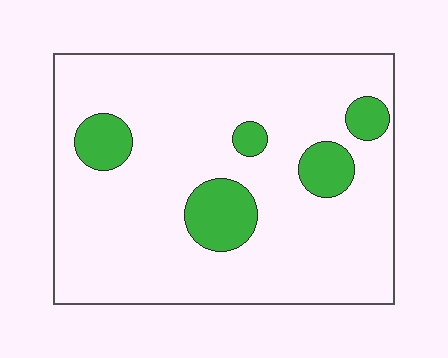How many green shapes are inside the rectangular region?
5.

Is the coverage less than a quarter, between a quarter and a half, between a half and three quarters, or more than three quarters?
Less than a quarter.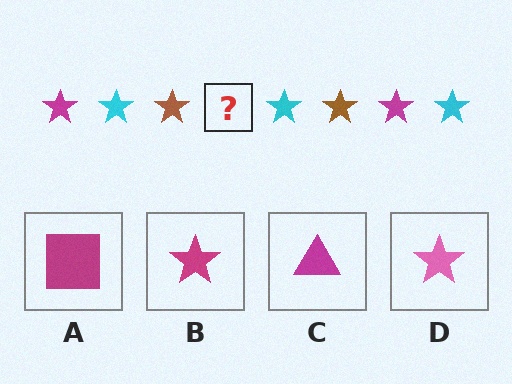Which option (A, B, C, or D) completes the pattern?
B.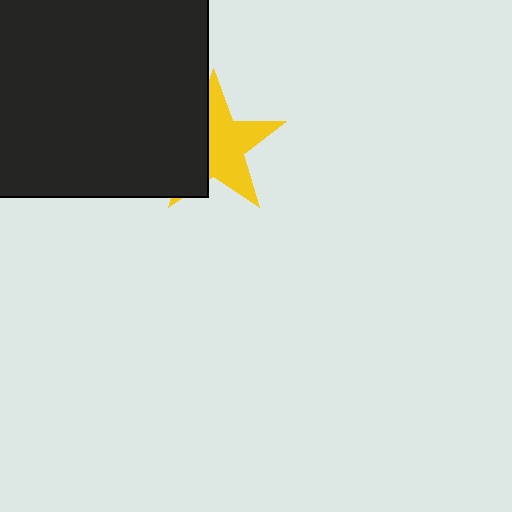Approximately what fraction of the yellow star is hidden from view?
Roughly 43% of the yellow star is hidden behind the black square.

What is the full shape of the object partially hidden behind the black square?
The partially hidden object is a yellow star.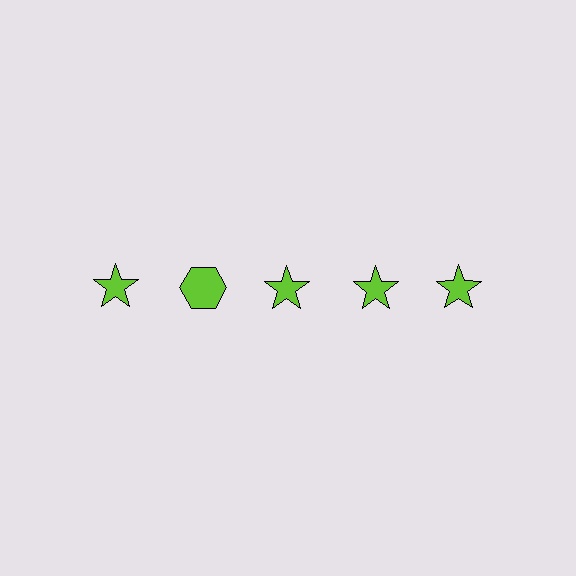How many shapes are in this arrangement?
There are 5 shapes arranged in a grid pattern.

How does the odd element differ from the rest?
It has a different shape: hexagon instead of star.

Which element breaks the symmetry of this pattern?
The lime hexagon in the top row, second from left column breaks the symmetry. All other shapes are lime stars.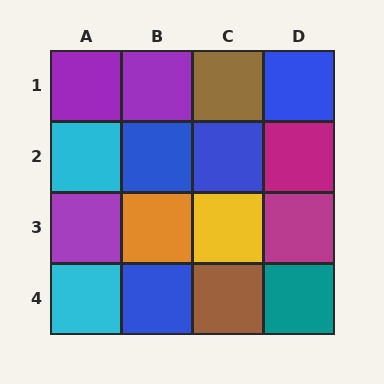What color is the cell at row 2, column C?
Blue.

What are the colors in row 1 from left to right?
Purple, purple, brown, blue.